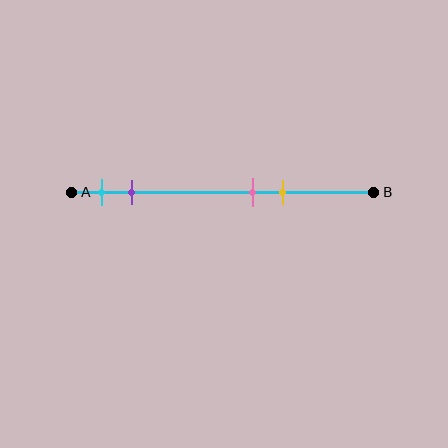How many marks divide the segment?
There are 4 marks dividing the segment.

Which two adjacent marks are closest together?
The pink and yellow marks are the closest adjacent pair.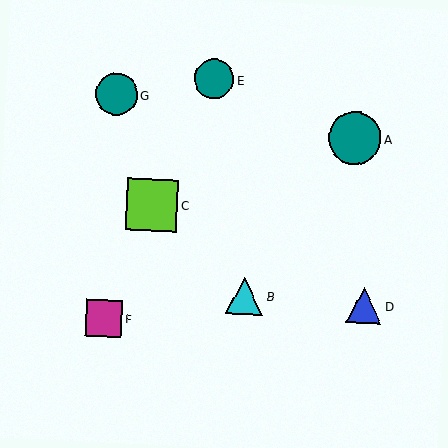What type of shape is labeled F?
Shape F is a magenta square.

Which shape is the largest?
The teal circle (labeled A) is the largest.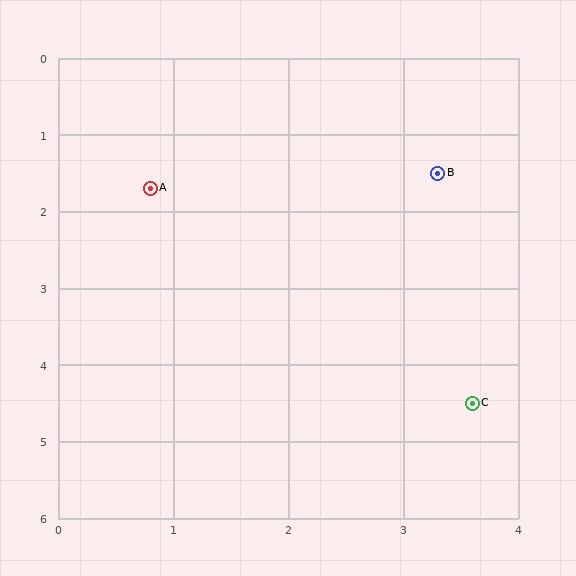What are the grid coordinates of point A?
Point A is at approximately (0.8, 1.7).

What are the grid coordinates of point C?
Point C is at approximately (3.6, 4.5).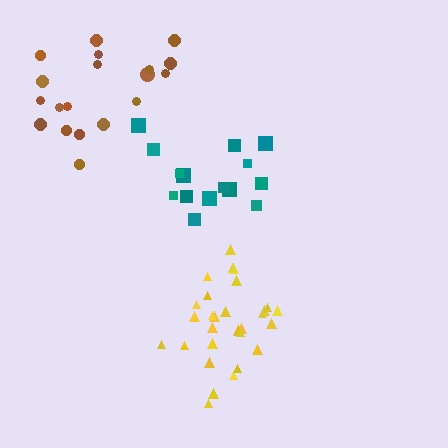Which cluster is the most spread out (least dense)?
Brown.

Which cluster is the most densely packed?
Yellow.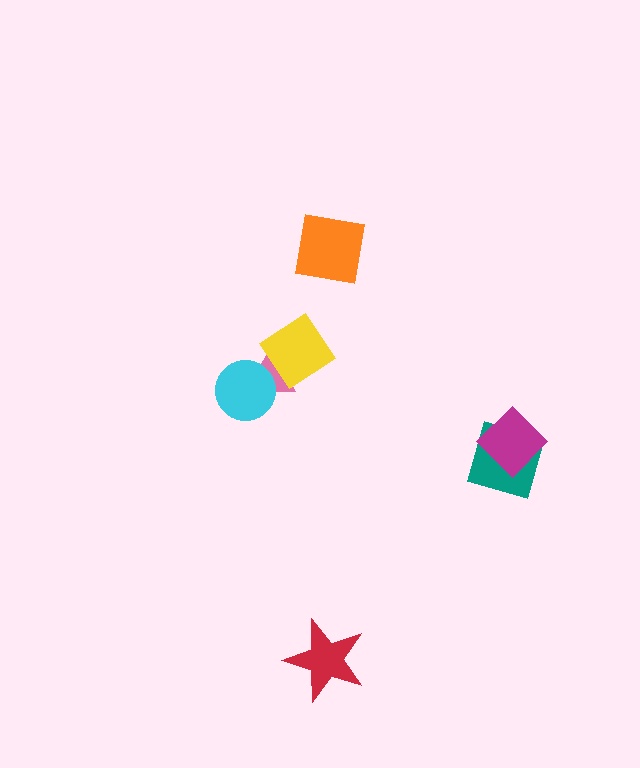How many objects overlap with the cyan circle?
1 object overlaps with the cyan circle.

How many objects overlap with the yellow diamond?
1 object overlaps with the yellow diamond.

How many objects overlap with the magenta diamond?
1 object overlaps with the magenta diamond.